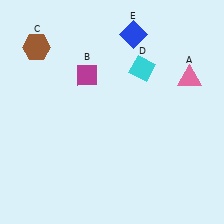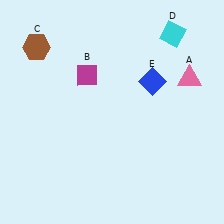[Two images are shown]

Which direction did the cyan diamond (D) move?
The cyan diamond (D) moved up.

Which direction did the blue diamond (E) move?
The blue diamond (E) moved down.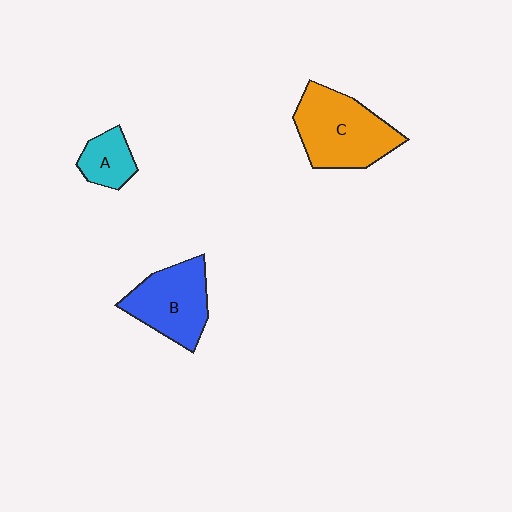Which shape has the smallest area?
Shape A (cyan).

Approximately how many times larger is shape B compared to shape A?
Approximately 2.1 times.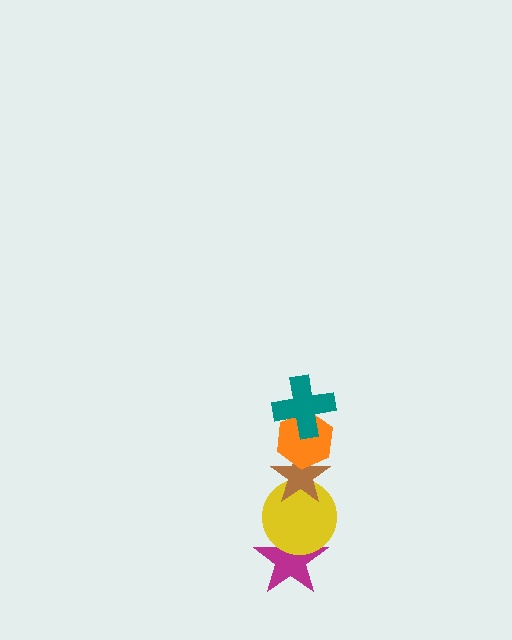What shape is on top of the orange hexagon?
The teal cross is on top of the orange hexagon.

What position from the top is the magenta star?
The magenta star is 5th from the top.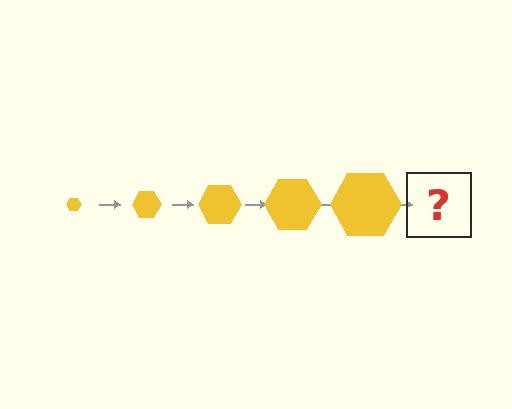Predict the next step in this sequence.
The next step is a yellow hexagon, larger than the previous one.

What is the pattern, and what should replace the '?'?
The pattern is that the hexagon gets progressively larger each step. The '?' should be a yellow hexagon, larger than the previous one.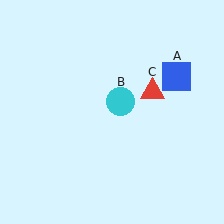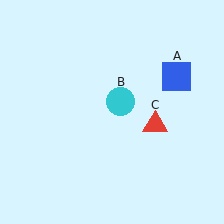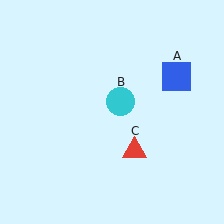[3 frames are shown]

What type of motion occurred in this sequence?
The red triangle (object C) rotated clockwise around the center of the scene.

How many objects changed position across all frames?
1 object changed position: red triangle (object C).